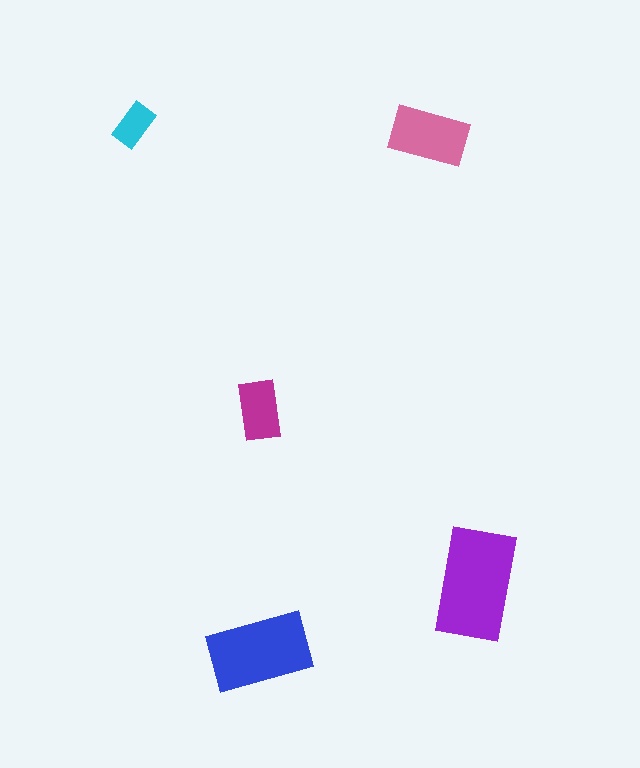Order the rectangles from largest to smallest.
the purple one, the blue one, the pink one, the magenta one, the cyan one.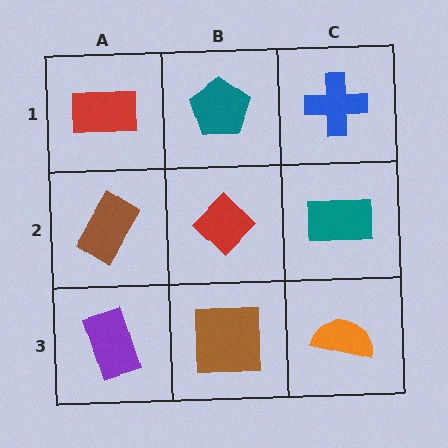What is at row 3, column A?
A purple rectangle.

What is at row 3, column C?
An orange semicircle.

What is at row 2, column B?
A red diamond.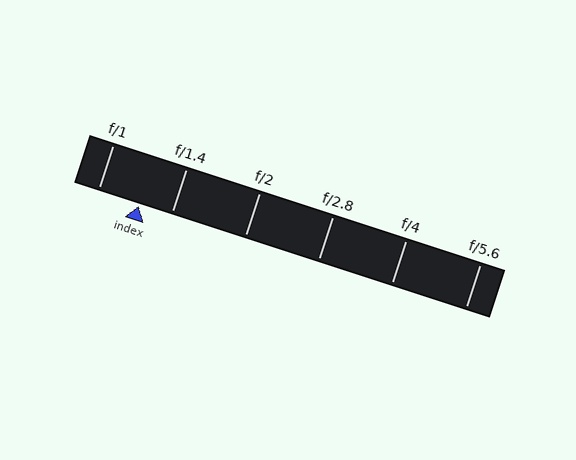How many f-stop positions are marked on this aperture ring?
There are 6 f-stop positions marked.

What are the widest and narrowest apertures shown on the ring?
The widest aperture shown is f/1 and the narrowest is f/5.6.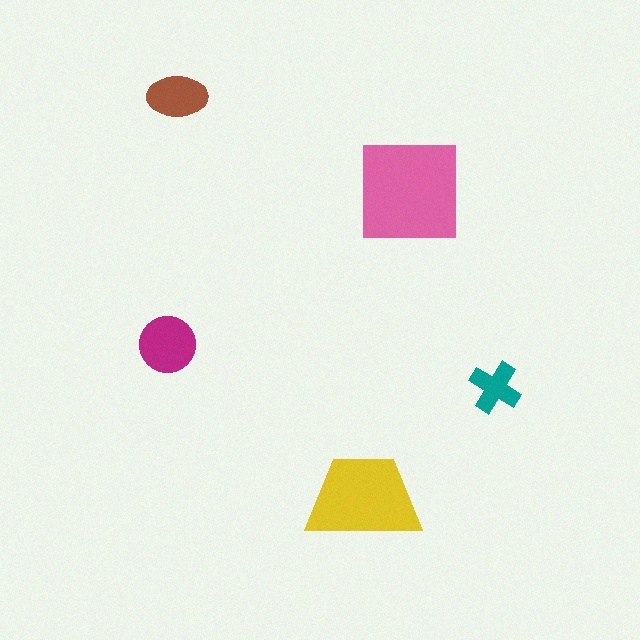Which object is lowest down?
The yellow trapezoid is bottommost.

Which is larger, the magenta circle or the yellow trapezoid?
The yellow trapezoid.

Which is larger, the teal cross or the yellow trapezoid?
The yellow trapezoid.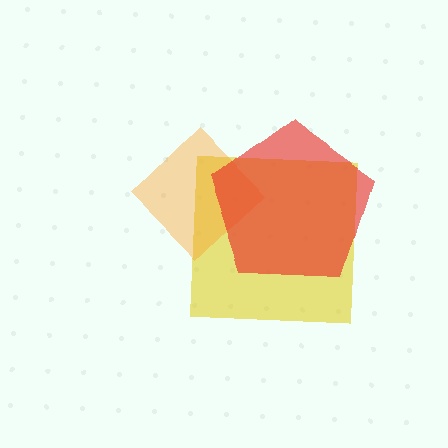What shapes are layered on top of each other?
The layered shapes are: a yellow square, an orange diamond, a red pentagon.